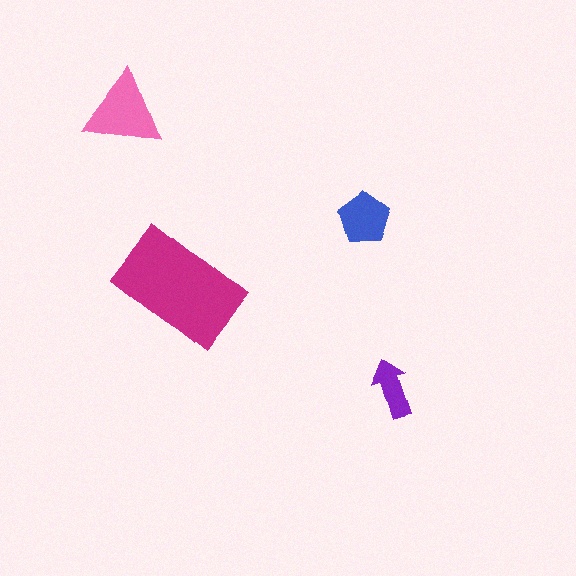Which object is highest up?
The pink triangle is topmost.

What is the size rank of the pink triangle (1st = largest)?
2nd.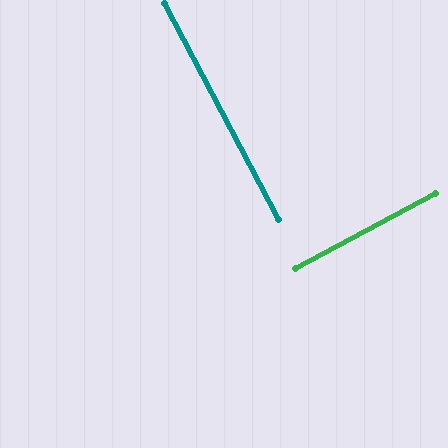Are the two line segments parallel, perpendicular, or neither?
Perpendicular — they meet at approximately 90°.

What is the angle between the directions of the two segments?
Approximately 90 degrees.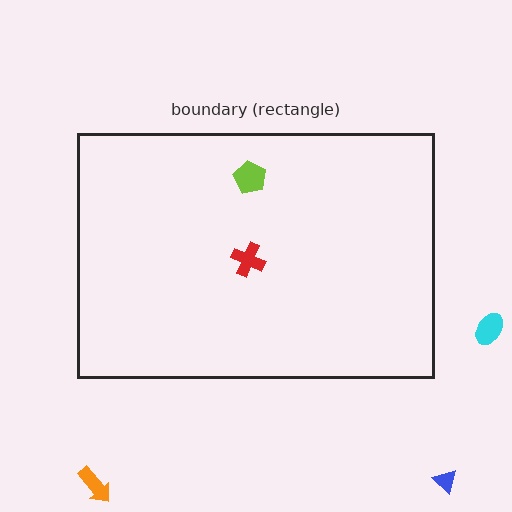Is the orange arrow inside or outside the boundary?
Outside.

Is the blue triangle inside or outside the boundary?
Outside.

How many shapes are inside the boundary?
2 inside, 3 outside.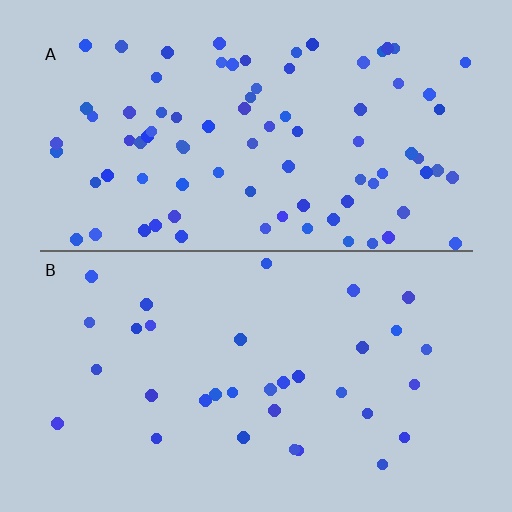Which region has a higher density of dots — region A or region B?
A (the top).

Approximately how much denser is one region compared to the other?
Approximately 2.5× — region A over region B.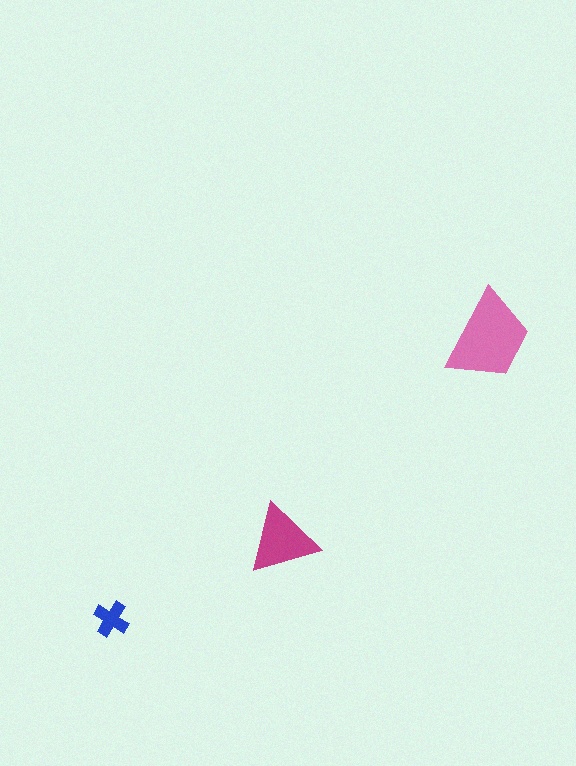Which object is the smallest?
The blue cross.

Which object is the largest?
The pink trapezoid.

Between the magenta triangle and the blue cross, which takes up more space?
The magenta triangle.